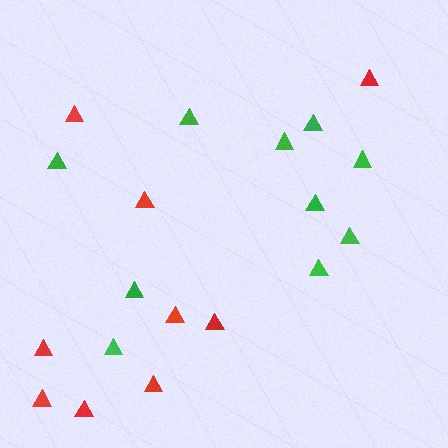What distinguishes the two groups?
There are 2 groups: one group of red triangles (9) and one group of green triangles (10).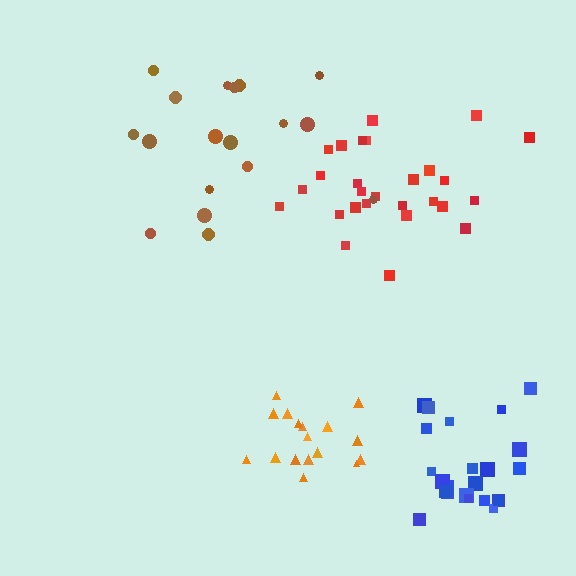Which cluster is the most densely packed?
Orange.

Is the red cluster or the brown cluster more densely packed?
Red.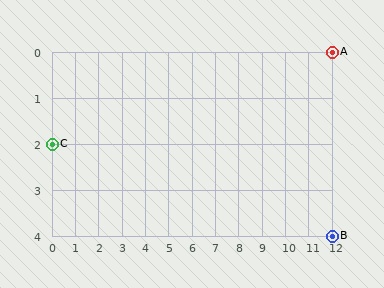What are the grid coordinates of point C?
Point C is at grid coordinates (0, 2).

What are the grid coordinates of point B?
Point B is at grid coordinates (12, 4).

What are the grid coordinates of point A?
Point A is at grid coordinates (12, 0).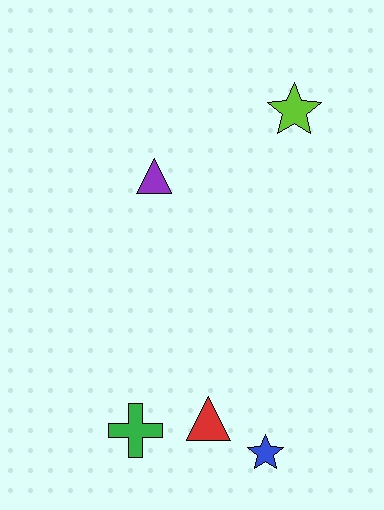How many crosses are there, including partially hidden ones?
There is 1 cross.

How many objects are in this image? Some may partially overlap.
There are 5 objects.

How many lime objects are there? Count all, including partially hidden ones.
There is 1 lime object.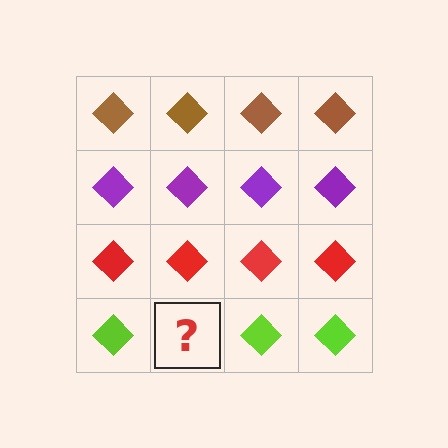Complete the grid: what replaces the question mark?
The question mark should be replaced with a lime diamond.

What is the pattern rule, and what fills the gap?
The rule is that each row has a consistent color. The gap should be filled with a lime diamond.